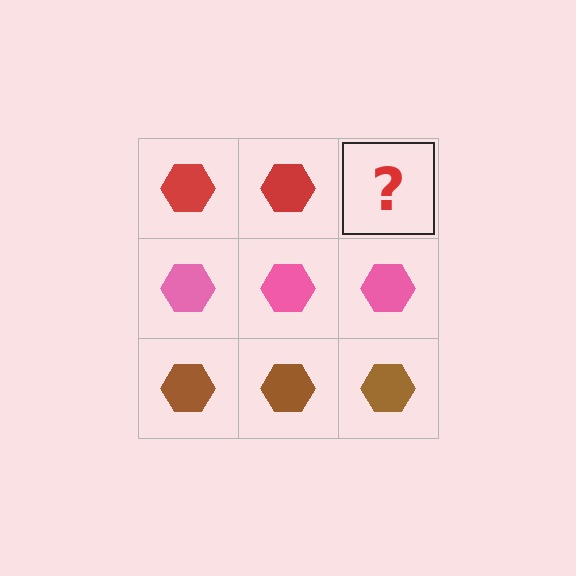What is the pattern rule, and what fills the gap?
The rule is that each row has a consistent color. The gap should be filled with a red hexagon.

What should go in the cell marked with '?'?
The missing cell should contain a red hexagon.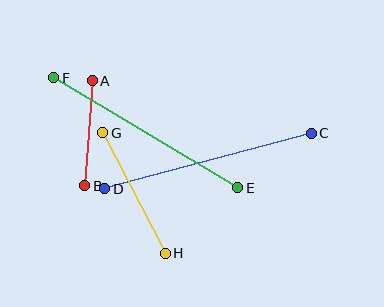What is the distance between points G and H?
The distance is approximately 135 pixels.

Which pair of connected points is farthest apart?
Points E and F are farthest apart.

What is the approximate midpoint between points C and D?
The midpoint is at approximately (208, 161) pixels.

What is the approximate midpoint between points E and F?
The midpoint is at approximately (146, 133) pixels.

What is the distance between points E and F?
The distance is approximately 214 pixels.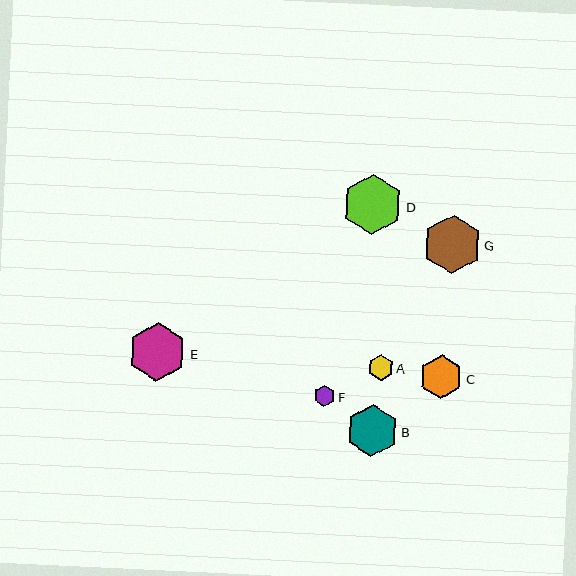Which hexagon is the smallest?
Hexagon F is the smallest with a size of approximately 21 pixels.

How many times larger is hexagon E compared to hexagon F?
Hexagon E is approximately 2.8 times the size of hexagon F.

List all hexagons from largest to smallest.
From largest to smallest: D, G, E, B, C, A, F.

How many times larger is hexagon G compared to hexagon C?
Hexagon G is approximately 1.4 times the size of hexagon C.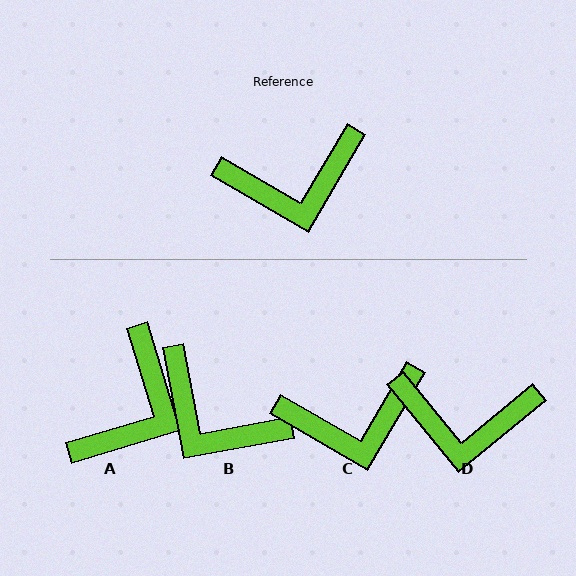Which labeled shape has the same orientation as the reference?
C.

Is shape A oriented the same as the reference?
No, it is off by about 47 degrees.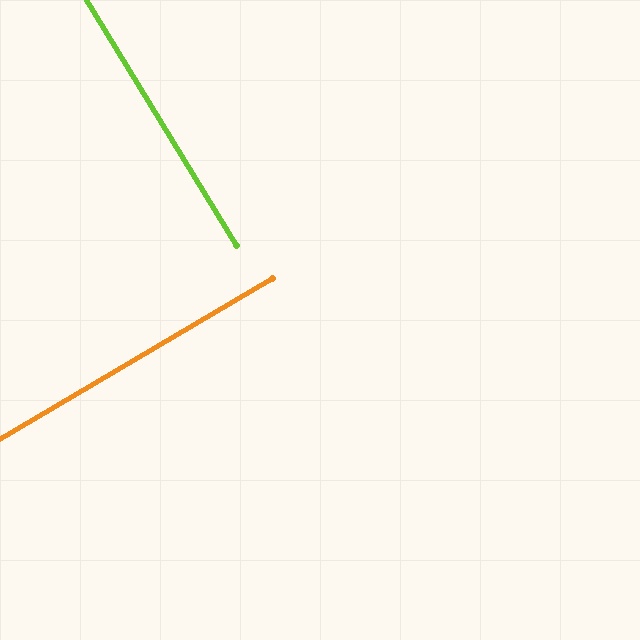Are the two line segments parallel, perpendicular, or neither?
Perpendicular — they meet at approximately 89°.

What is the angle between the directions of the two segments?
Approximately 89 degrees.